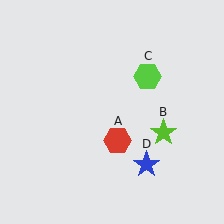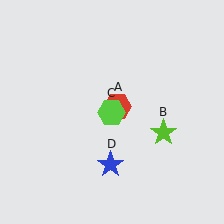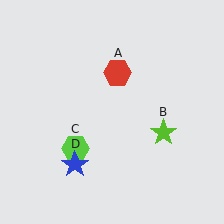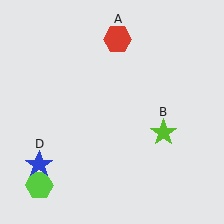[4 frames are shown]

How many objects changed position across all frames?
3 objects changed position: red hexagon (object A), lime hexagon (object C), blue star (object D).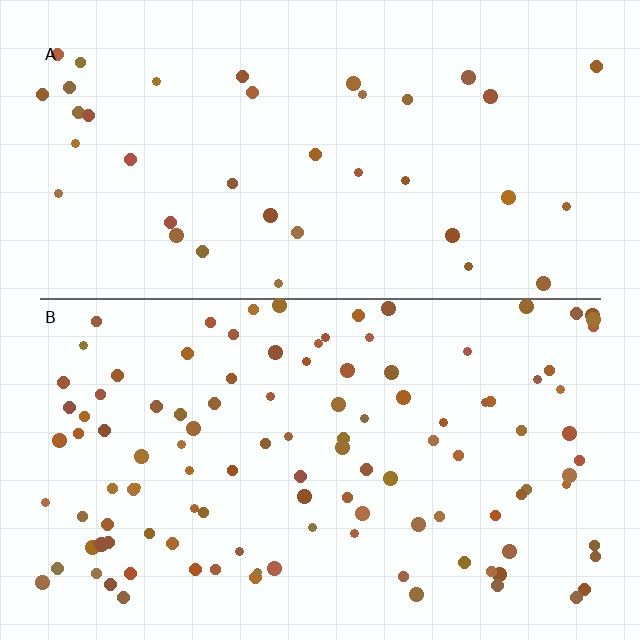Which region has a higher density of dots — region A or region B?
B (the bottom).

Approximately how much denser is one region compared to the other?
Approximately 2.8× — region B over region A.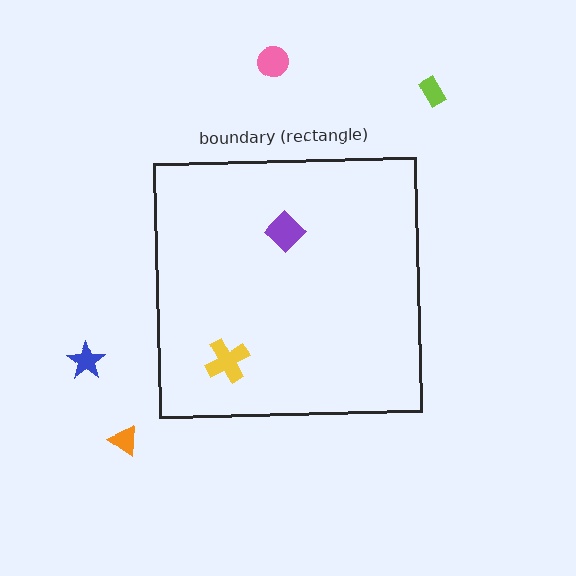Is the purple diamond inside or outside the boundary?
Inside.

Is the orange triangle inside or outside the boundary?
Outside.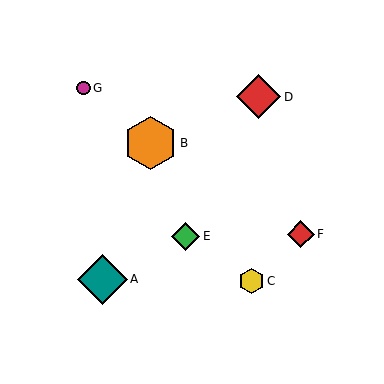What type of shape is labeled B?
Shape B is an orange hexagon.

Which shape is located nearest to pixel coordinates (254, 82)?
The red diamond (labeled D) at (259, 97) is nearest to that location.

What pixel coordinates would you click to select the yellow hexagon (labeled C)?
Click at (252, 281) to select the yellow hexagon C.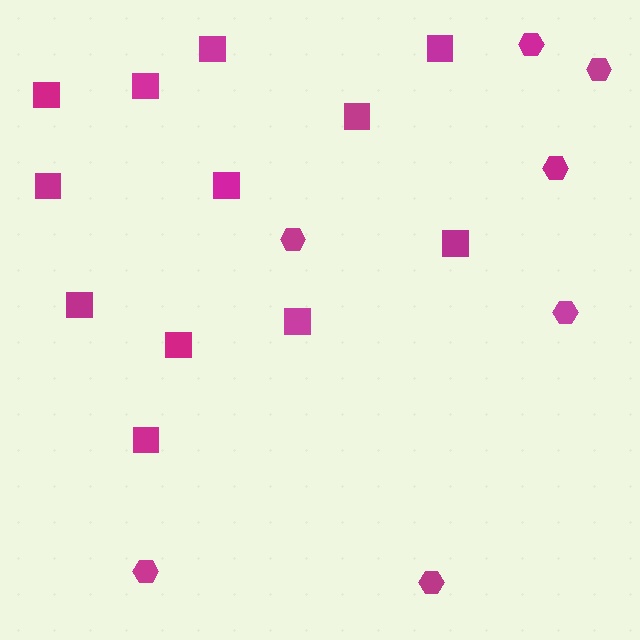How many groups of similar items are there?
There are 2 groups: one group of squares (12) and one group of hexagons (7).